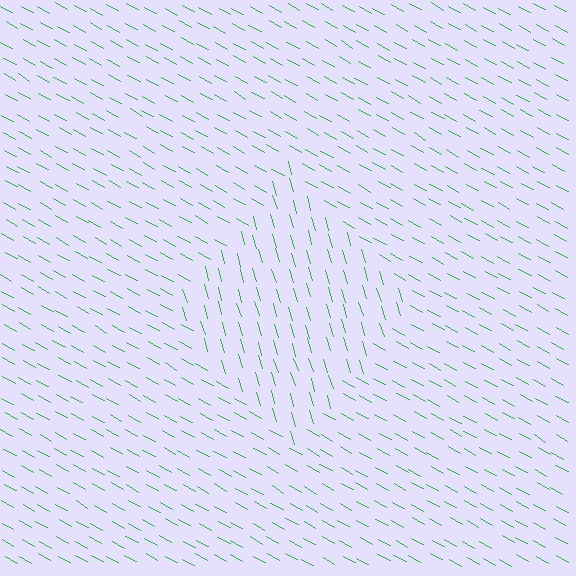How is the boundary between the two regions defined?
The boundary is defined purely by a change in line orientation (approximately 45 degrees difference). All lines are the same color and thickness.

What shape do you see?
I see a diamond.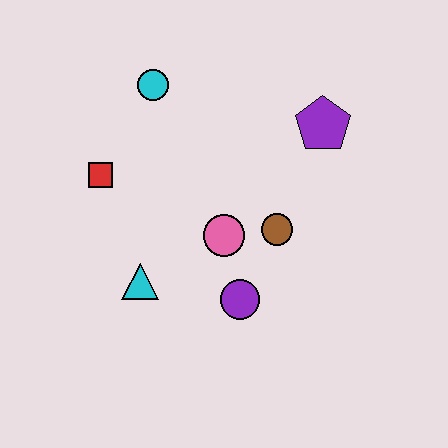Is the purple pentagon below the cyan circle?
Yes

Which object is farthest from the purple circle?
The cyan circle is farthest from the purple circle.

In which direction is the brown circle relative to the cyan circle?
The brown circle is below the cyan circle.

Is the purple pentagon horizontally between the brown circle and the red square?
No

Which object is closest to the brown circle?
The pink circle is closest to the brown circle.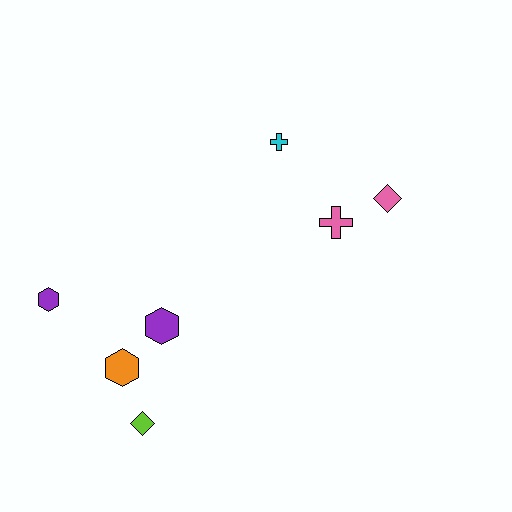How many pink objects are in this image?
There are 2 pink objects.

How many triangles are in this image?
There are no triangles.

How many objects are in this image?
There are 7 objects.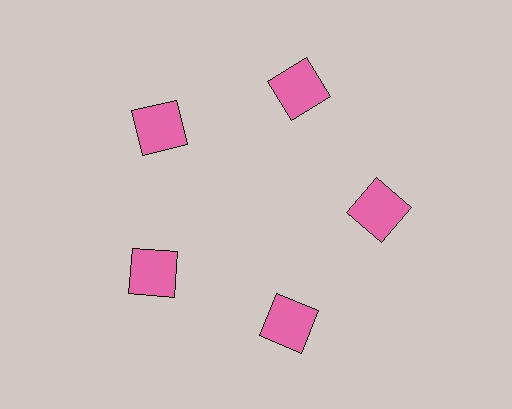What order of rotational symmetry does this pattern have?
This pattern has 5-fold rotational symmetry.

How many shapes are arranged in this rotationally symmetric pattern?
There are 5 shapes, arranged in 5 groups of 1.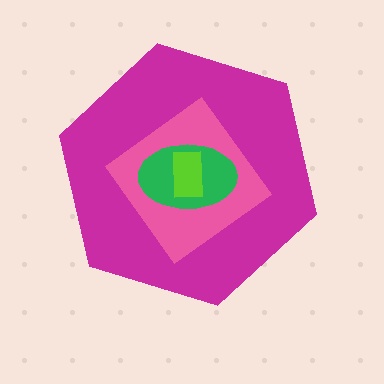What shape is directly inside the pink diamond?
The green ellipse.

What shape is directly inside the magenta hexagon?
The pink diamond.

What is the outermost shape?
The magenta hexagon.